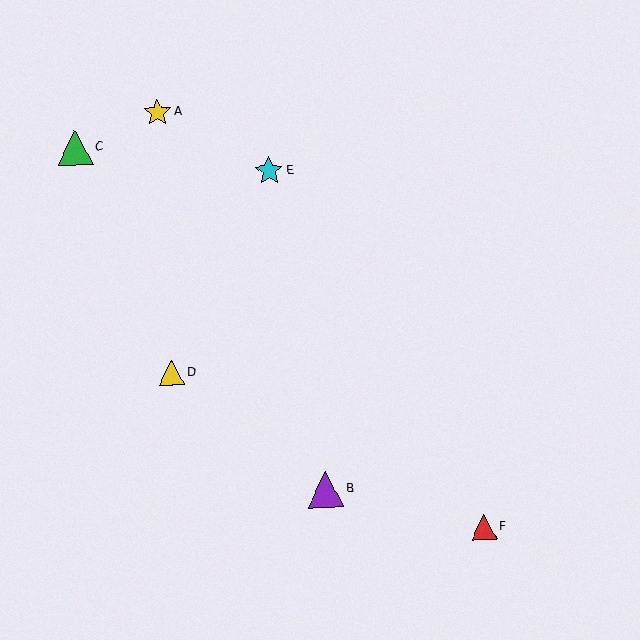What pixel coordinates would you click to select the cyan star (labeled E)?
Click at (269, 171) to select the cyan star E.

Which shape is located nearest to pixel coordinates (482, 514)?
The red triangle (labeled F) at (484, 527) is nearest to that location.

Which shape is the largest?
The purple triangle (labeled B) is the largest.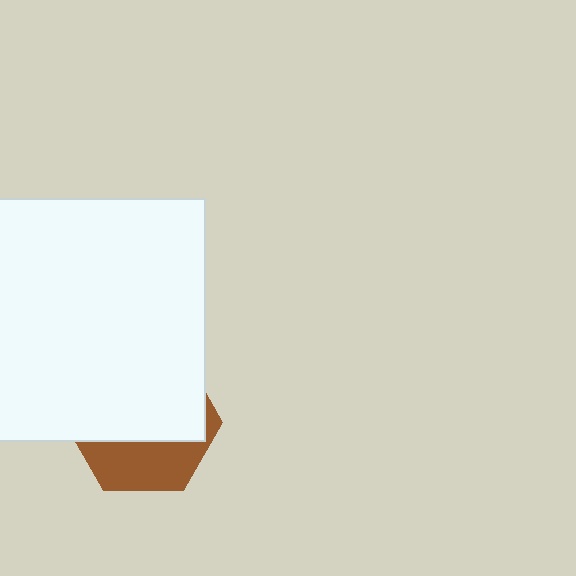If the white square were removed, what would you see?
You would see the complete brown hexagon.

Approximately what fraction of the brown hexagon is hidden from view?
Roughly 64% of the brown hexagon is hidden behind the white square.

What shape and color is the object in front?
The object in front is a white square.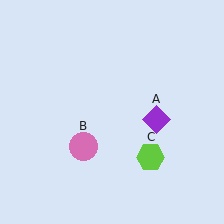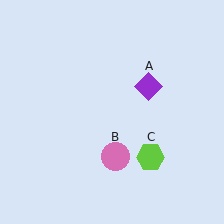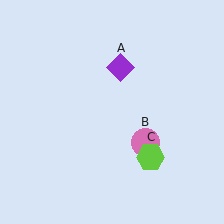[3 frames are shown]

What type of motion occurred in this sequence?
The purple diamond (object A), pink circle (object B) rotated counterclockwise around the center of the scene.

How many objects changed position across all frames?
2 objects changed position: purple diamond (object A), pink circle (object B).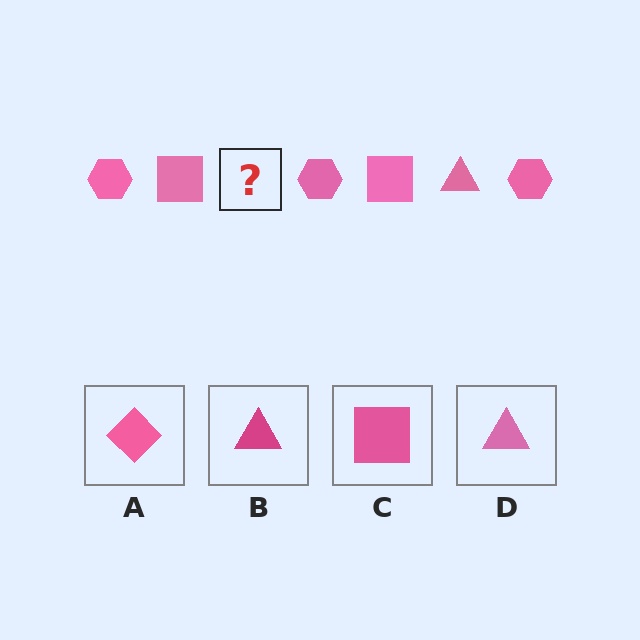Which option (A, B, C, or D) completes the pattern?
D.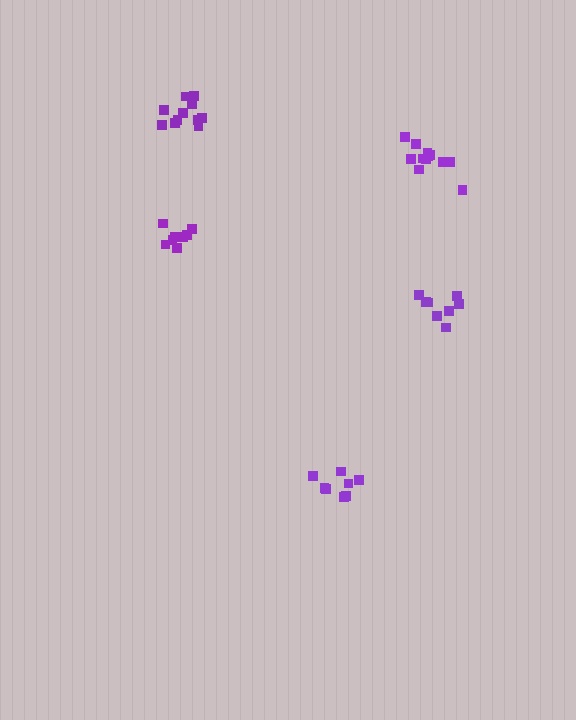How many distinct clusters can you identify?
There are 5 distinct clusters.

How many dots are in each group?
Group 1: 8 dots, Group 2: 12 dots, Group 3: 8 dots, Group 4: 8 dots, Group 5: 11 dots (47 total).